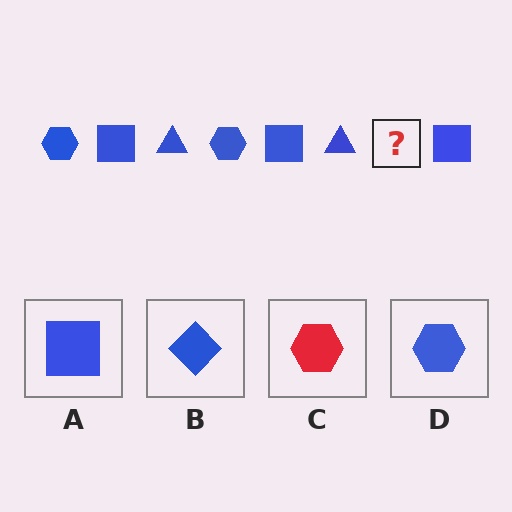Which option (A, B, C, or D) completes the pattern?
D.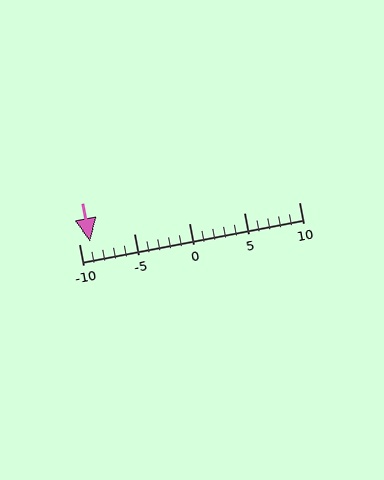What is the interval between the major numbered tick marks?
The major tick marks are spaced 5 units apart.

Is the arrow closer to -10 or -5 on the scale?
The arrow is closer to -10.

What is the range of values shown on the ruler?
The ruler shows values from -10 to 10.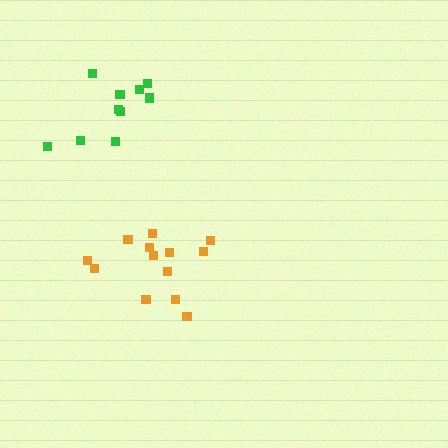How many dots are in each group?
Group 1: 13 dots, Group 2: 10 dots (23 total).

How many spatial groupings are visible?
There are 2 spatial groupings.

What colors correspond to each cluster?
The clusters are colored: orange, green.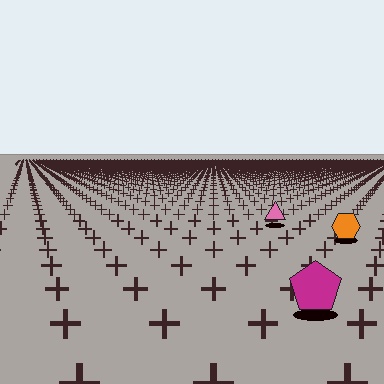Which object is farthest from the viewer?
The pink triangle is farthest from the viewer. It appears smaller and the ground texture around it is denser.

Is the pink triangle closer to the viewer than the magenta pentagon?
No. The magenta pentagon is closer — you can tell from the texture gradient: the ground texture is coarser near it.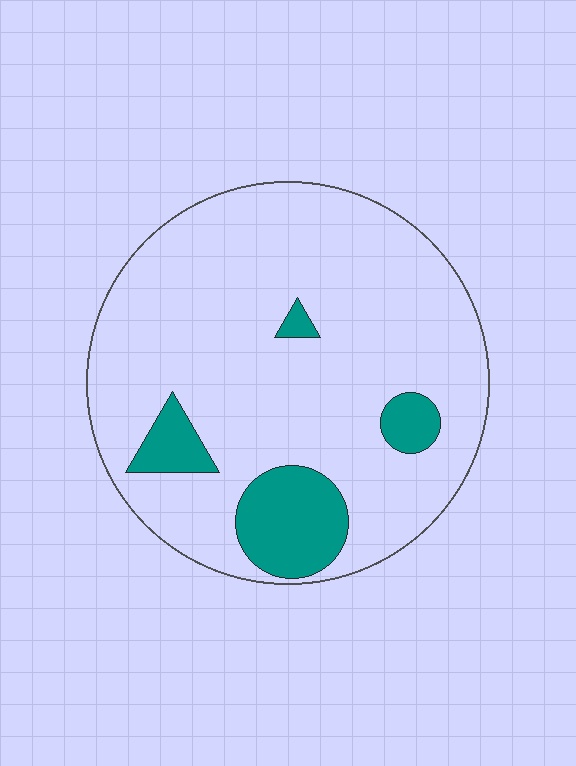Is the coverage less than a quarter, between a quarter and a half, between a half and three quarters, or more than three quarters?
Less than a quarter.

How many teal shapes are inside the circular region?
4.